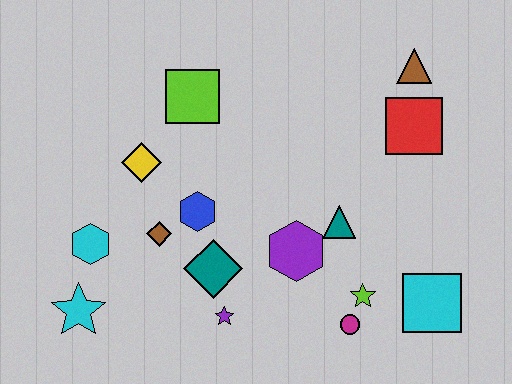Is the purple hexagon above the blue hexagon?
No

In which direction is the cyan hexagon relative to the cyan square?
The cyan hexagon is to the left of the cyan square.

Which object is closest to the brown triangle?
The red square is closest to the brown triangle.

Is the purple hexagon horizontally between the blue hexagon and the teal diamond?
No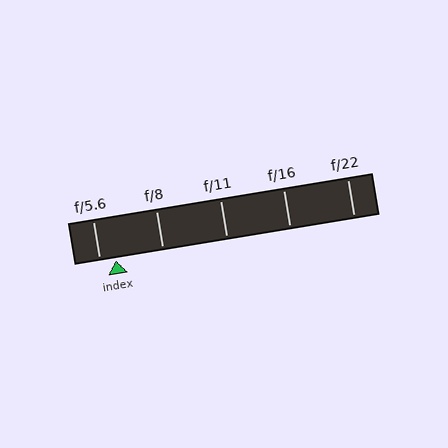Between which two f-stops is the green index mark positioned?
The index mark is between f/5.6 and f/8.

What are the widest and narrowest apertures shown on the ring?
The widest aperture shown is f/5.6 and the narrowest is f/22.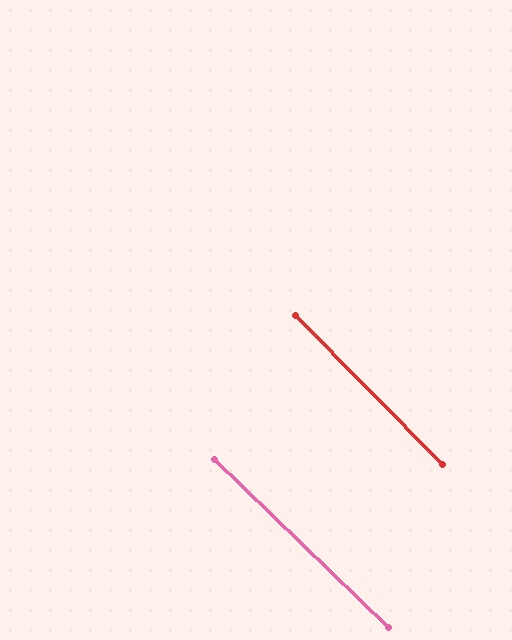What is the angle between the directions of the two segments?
Approximately 1 degree.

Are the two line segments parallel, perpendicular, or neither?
Parallel — their directions differ by only 1.5°.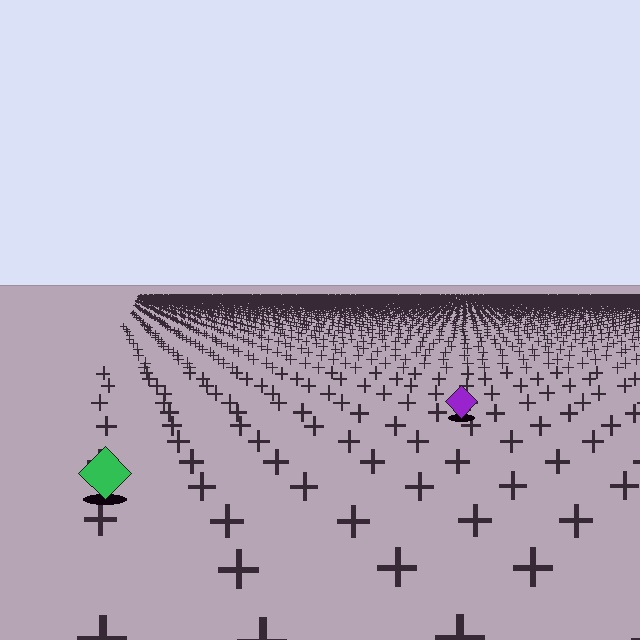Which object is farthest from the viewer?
The purple diamond is farthest from the viewer. It appears smaller and the ground texture around it is denser.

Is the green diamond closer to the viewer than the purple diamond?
Yes. The green diamond is closer — you can tell from the texture gradient: the ground texture is coarser near it.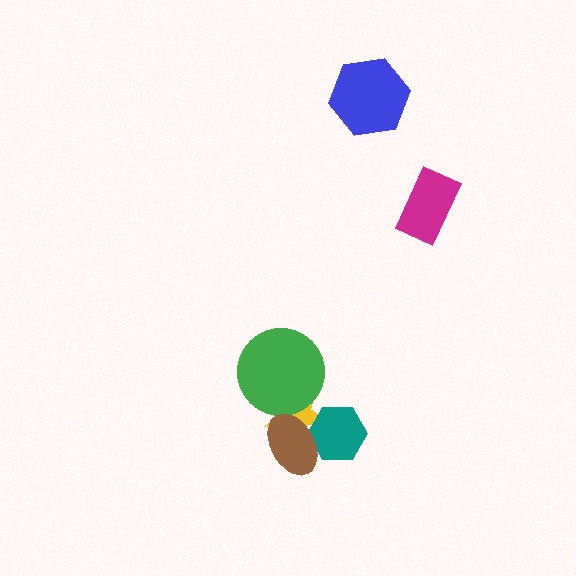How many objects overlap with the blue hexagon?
0 objects overlap with the blue hexagon.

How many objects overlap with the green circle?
1 object overlaps with the green circle.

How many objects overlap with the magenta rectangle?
0 objects overlap with the magenta rectangle.